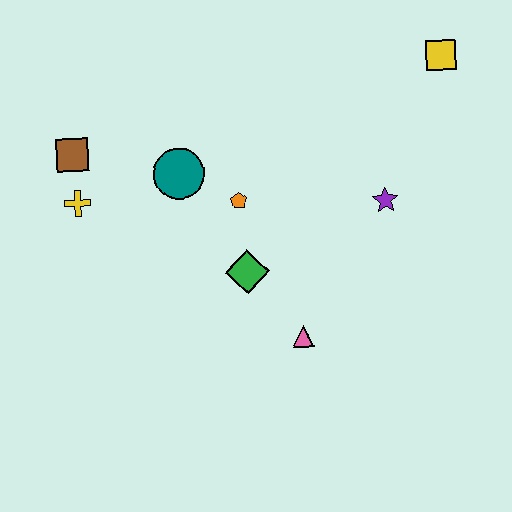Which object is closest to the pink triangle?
The green diamond is closest to the pink triangle.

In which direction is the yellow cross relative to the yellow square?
The yellow cross is to the left of the yellow square.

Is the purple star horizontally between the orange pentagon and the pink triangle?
No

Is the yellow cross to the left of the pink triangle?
Yes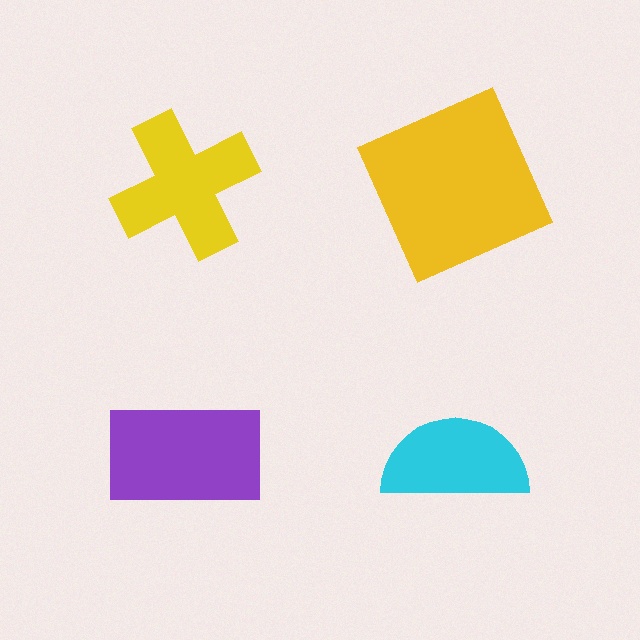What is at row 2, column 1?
A purple rectangle.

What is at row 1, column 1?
A yellow cross.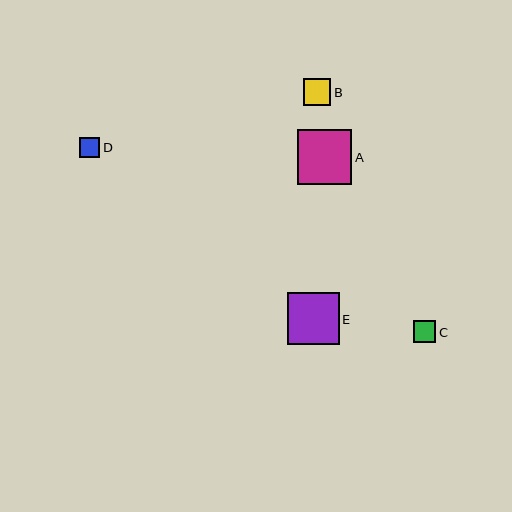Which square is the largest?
Square A is the largest with a size of approximately 55 pixels.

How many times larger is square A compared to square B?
Square A is approximately 2.0 times the size of square B.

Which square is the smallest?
Square D is the smallest with a size of approximately 20 pixels.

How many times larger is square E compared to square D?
Square E is approximately 2.5 times the size of square D.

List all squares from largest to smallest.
From largest to smallest: A, E, B, C, D.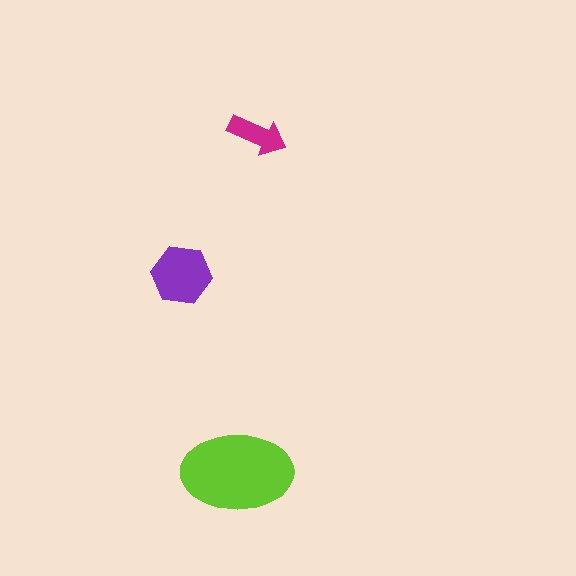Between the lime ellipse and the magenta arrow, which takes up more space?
The lime ellipse.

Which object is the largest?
The lime ellipse.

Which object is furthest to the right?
The magenta arrow is rightmost.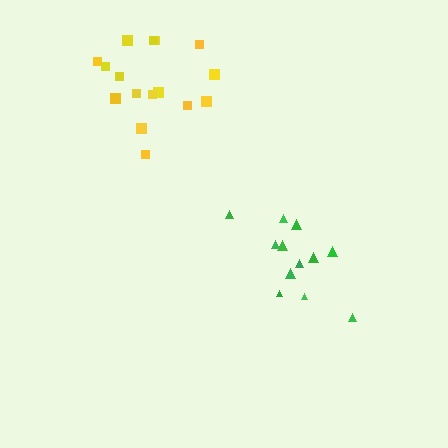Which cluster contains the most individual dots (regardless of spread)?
Yellow (16).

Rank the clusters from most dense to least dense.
green, yellow.